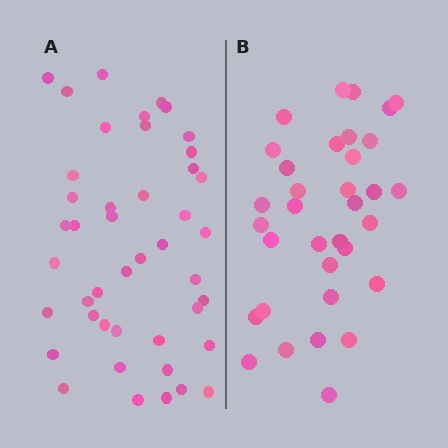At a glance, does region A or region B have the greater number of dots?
Region A (the left region) has more dots.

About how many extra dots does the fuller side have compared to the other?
Region A has roughly 10 or so more dots than region B.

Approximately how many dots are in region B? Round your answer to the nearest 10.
About 30 dots. (The exact count is 34, which rounds to 30.)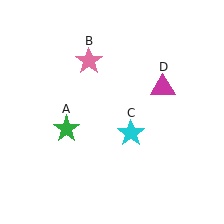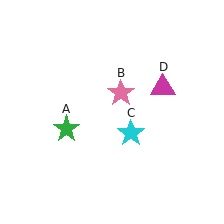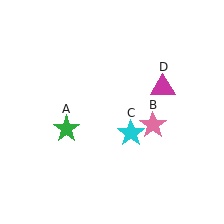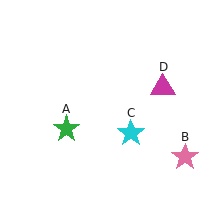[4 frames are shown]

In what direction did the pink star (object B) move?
The pink star (object B) moved down and to the right.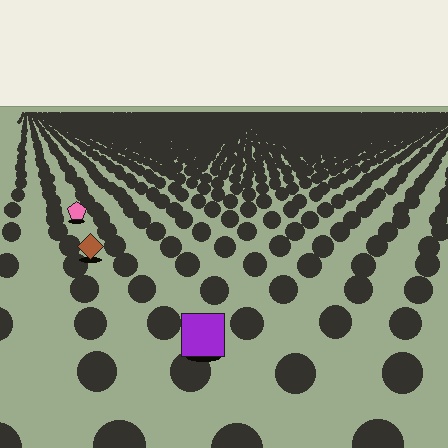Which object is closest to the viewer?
The purple square is closest. The texture marks near it are larger and more spread out.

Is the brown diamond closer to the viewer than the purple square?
No. The purple square is closer — you can tell from the texture gradient: the ground texture is coarser near it.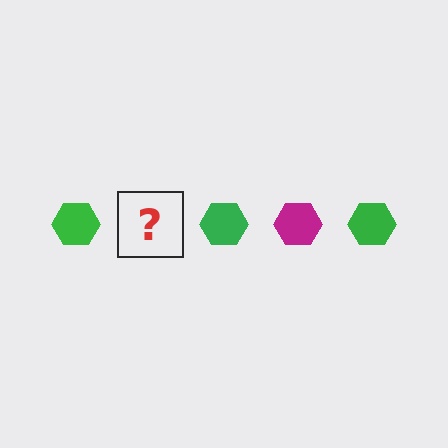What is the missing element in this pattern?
The missing element is a magenta hexagon.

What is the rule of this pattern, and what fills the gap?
The rule is that the pattern cycles through green, magenta hexagons. The gap should be filled with a magenta hexagon.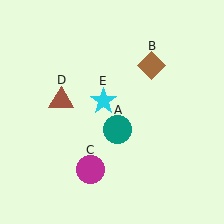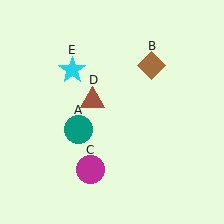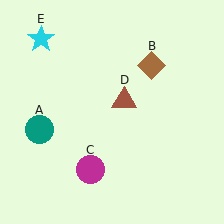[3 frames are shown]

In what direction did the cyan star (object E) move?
The cyan star (object E) moved up and to the left.